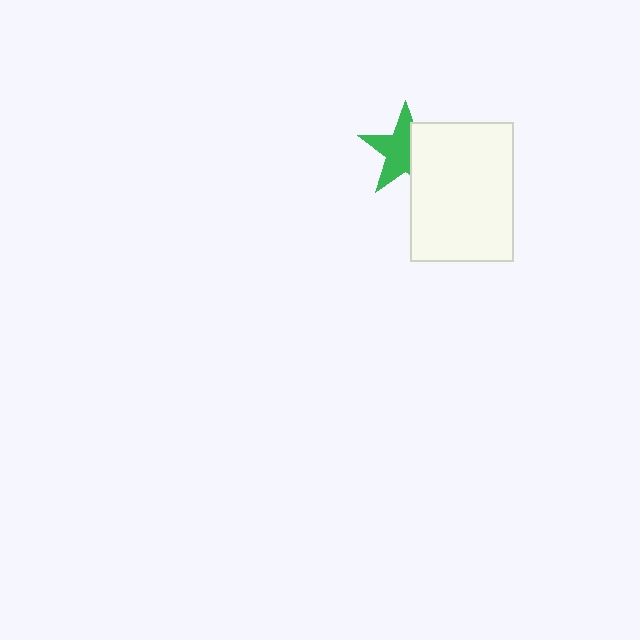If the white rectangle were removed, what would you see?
You would see the complete green star.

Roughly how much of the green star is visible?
About half of it is visible (roughly 59%).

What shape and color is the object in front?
The object in front is a white rectangle.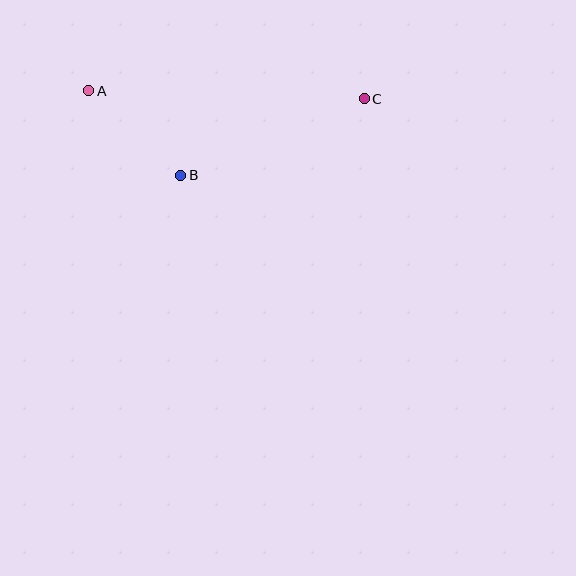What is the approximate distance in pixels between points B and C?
The distance between B and C is approximately 199 pixels.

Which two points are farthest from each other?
Points A and C are farthest from each other.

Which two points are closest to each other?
Points A and B are closest to each other.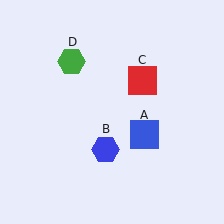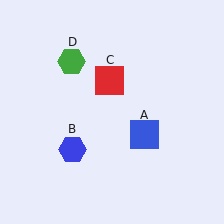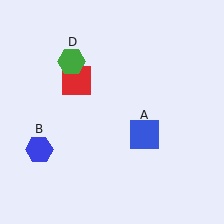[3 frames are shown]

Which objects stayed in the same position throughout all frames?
Blue square (object A) and green hexagon (object D) remained stationary.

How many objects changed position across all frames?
2 objects changed position: blue hexagon (object B), red square (object C).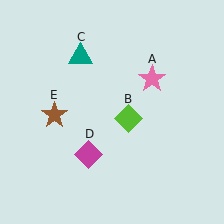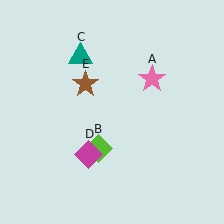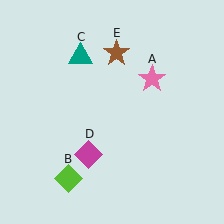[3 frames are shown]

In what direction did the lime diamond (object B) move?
The lime diamond (object B) moved down and to the left.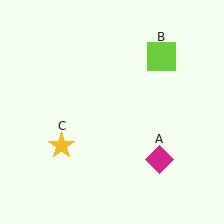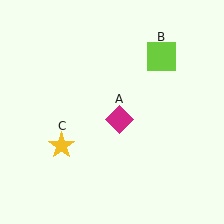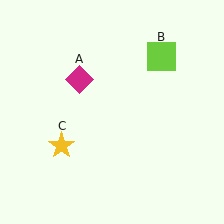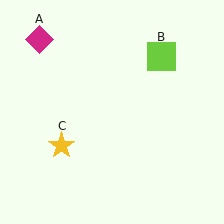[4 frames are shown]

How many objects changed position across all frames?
1 object changed position: magenta diamond (object A).